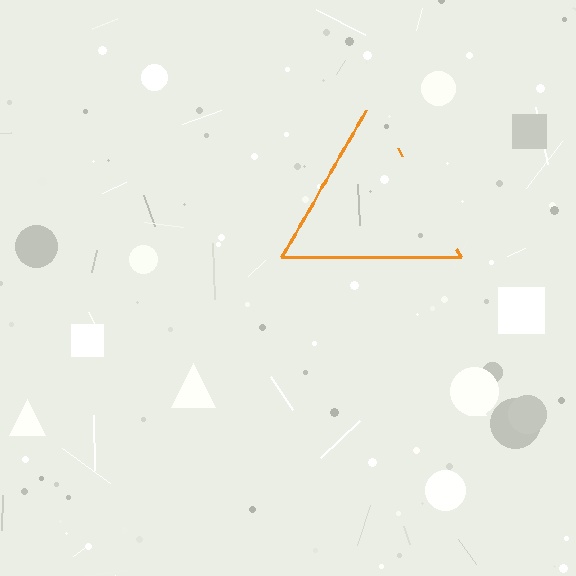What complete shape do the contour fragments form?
The contour fragments form a triangle.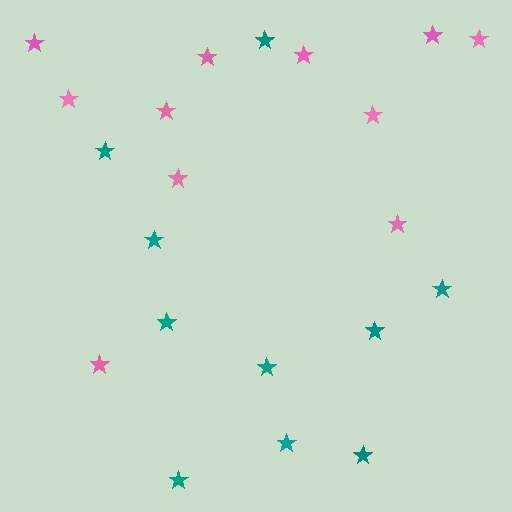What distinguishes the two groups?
There are 2 groups: one group of pink stars (11) and one group of teal stars (10).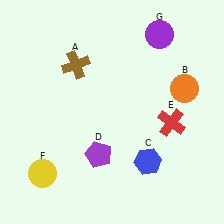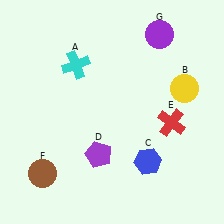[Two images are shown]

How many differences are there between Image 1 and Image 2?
There are 3 differences between the two images.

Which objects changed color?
A changed from brown to cyan. B changed from orange to yellow. F changed from yellow to brown.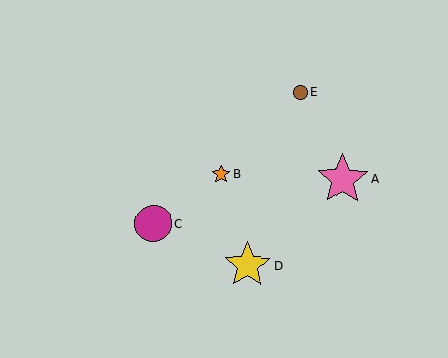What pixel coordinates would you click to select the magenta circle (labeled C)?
Click at (153, 224) to select the magenta circle C.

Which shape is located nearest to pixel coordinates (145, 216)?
The magenta circle (labeled C) at (153, 224) is nearest to that location.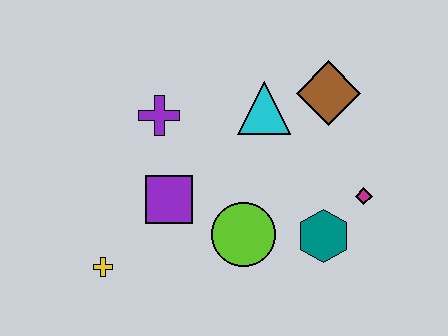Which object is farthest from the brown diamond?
The yellow cross is farthest from the brown diamond.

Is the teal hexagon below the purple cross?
Yes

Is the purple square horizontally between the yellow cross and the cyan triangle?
Yes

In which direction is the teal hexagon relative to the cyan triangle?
The teal hexagon is below the cyan triangle.